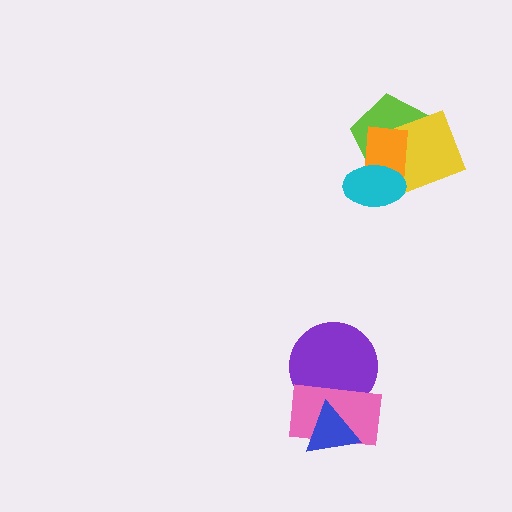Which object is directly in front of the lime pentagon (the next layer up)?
The yellow square is directly in front of the lime pentagon.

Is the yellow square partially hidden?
Yes, it is partially covered by another shape.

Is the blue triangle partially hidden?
No, no other shape covers it.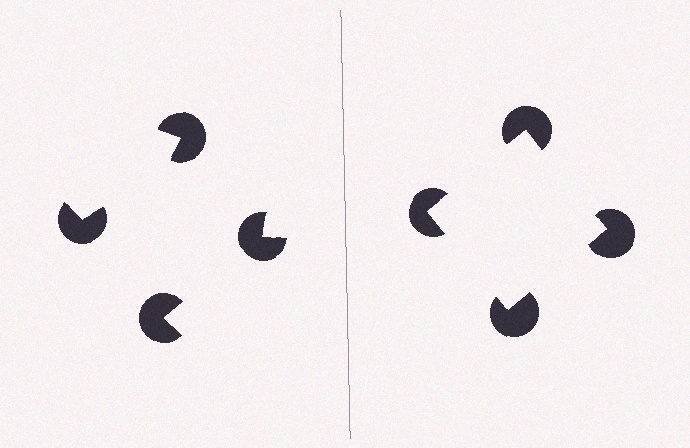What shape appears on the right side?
An illusory square.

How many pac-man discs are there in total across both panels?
8 — 4 on each side.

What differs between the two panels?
The pac-man discs are positioned identically on both sides; only the wedge orientations differ. On the right they align to a square; on the left they are misaligned.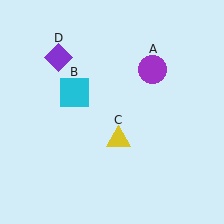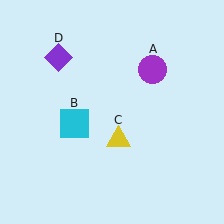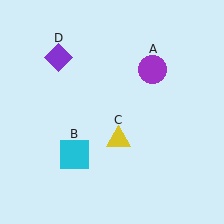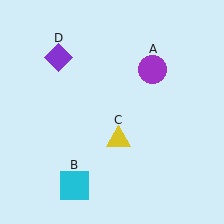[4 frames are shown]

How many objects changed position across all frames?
1 object changed position: cyan square (object B).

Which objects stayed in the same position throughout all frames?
Purple circle (object A) and yellow triangle (object C) and purple diamond (object D) remained stationary.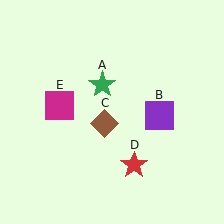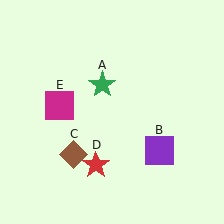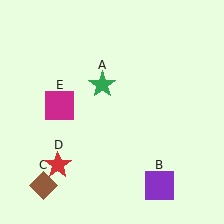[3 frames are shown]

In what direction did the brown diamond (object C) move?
The brown diamond (object C) moved down and to the left.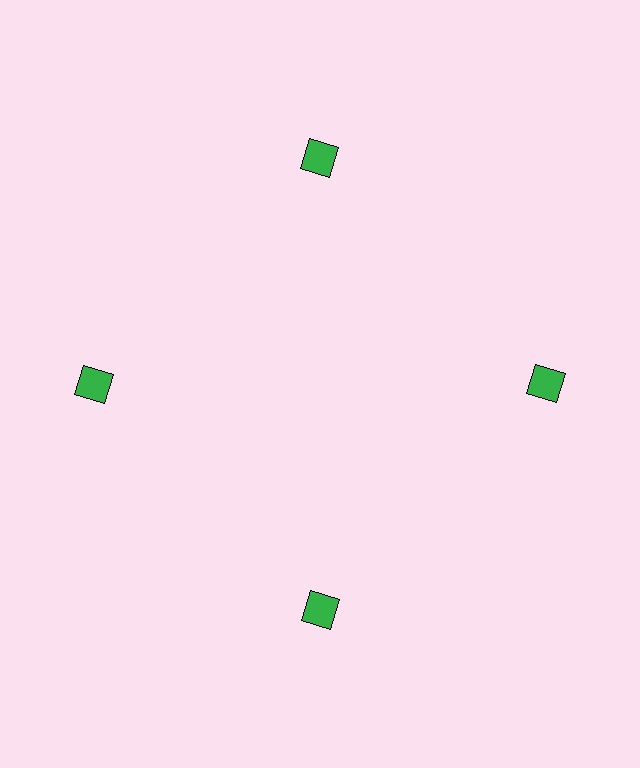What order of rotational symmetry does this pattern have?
This pattern has 4-fold rotational symmetry.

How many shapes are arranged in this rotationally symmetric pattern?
There are 4 shapes, arranged in 4 groups of 1.